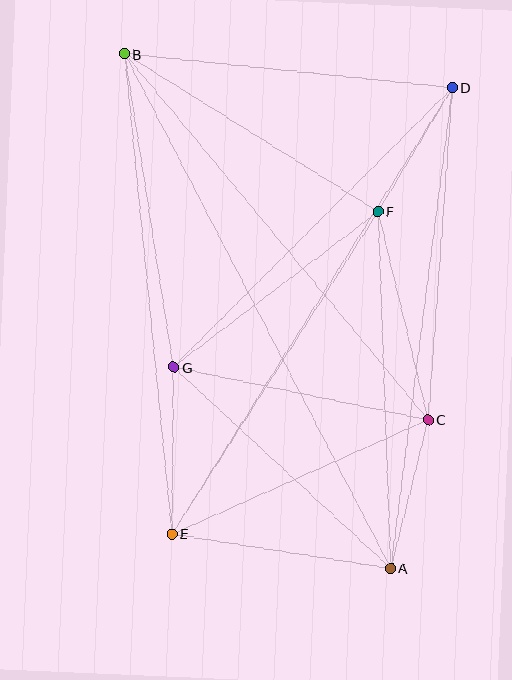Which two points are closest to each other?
Points D and F are closest to each other.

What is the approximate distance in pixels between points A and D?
The distance between A and D is approximately 485 pixels.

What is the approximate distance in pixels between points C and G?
The distance between C and G is approximately 260 pixels.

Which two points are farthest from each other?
Points A and B are farthest from each other.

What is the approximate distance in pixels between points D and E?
The distance between D and E is approximately 527 pixels.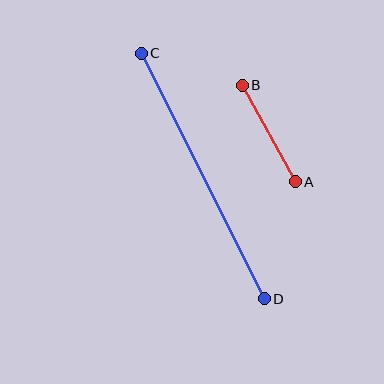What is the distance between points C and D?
The distance is approximately 274 pixels.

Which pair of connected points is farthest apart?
Points C and D are farthest apart.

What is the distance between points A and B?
The distance is approximately 110 pixels.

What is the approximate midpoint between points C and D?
The midpoint is at approximately (203, 176) pixels.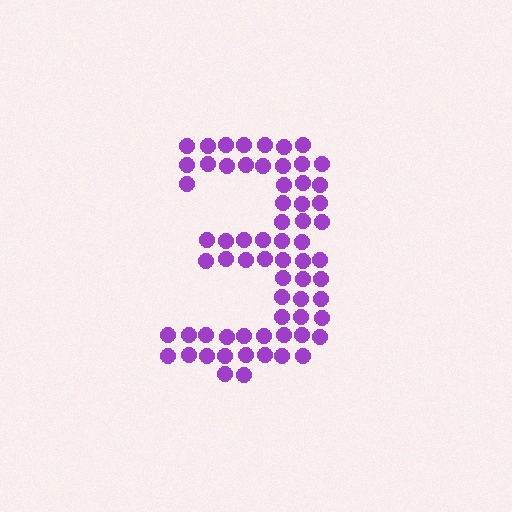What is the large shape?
The large shape is the digit 3.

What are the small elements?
The small elements are circles.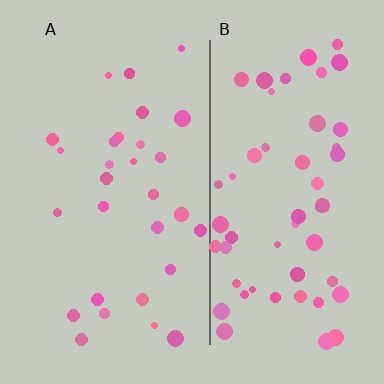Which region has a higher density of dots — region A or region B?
B (the right).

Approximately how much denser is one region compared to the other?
Approximately 1.9× — region B over region A.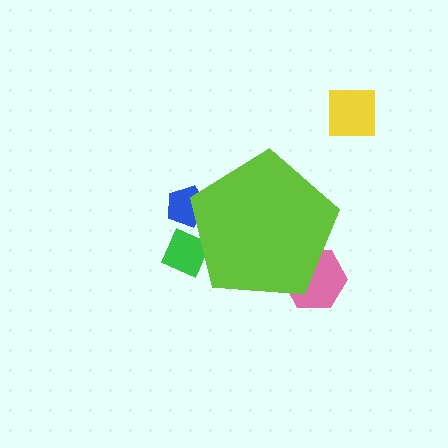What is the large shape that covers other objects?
A lime pentagon.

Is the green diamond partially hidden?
Yes, the green diamond is partially hidden behind the lime pentagon.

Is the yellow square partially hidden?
No, the yellow square is fully visible.